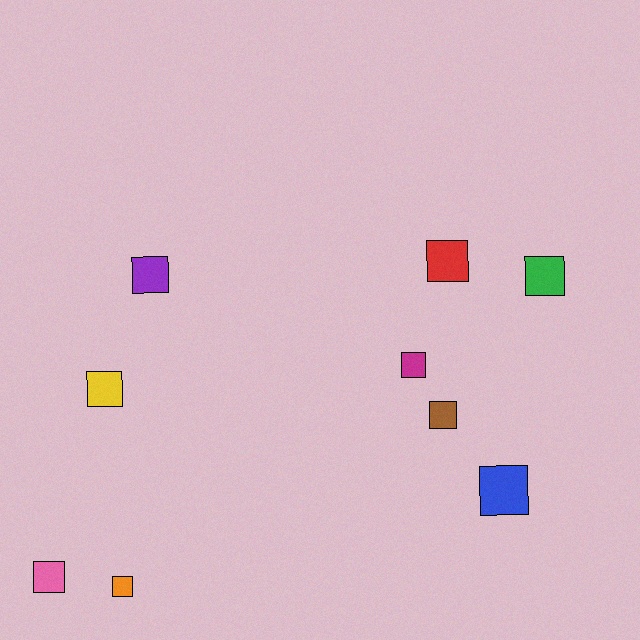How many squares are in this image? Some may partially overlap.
There are 9 squares.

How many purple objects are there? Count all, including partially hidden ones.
There is 1 purple object.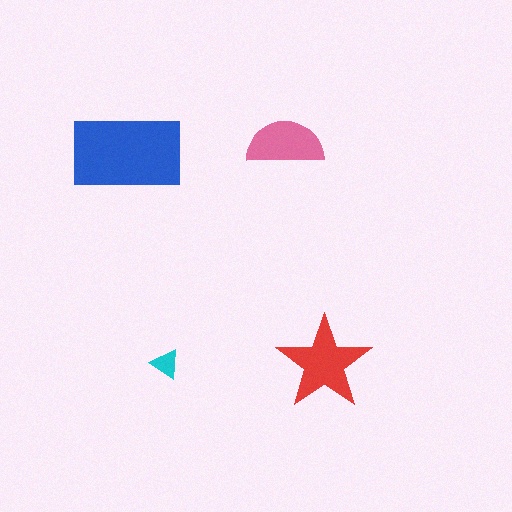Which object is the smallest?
The cyan triangle.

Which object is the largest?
The blue rectangle.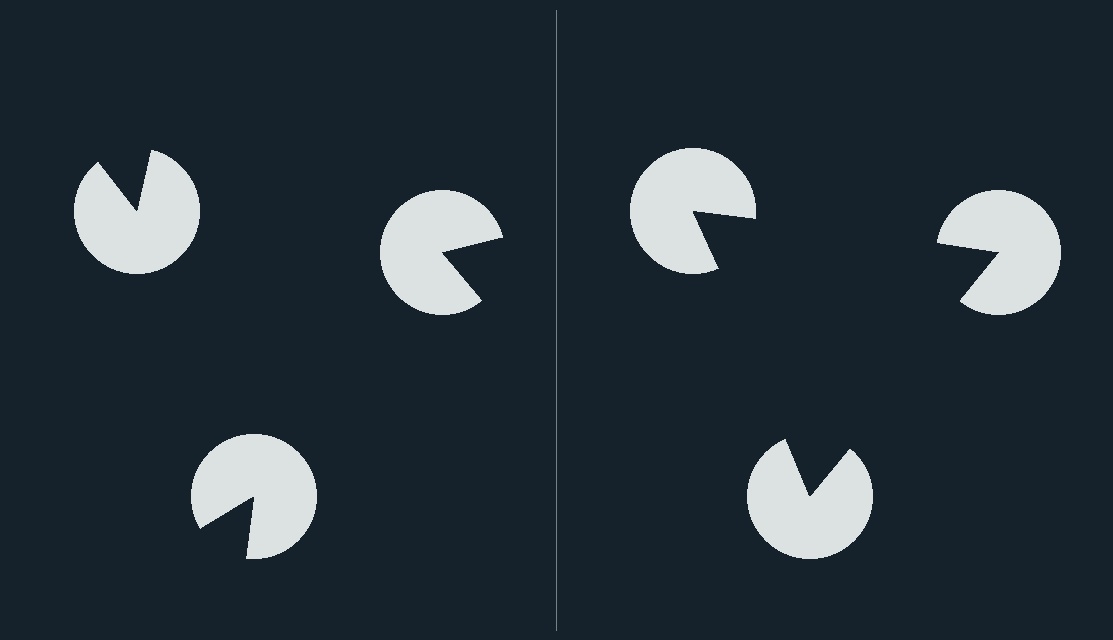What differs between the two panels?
The pac-man discs are positioned identically on both sides; only the wedge orientations differ. On the right they align to a triangle; on the left they are misaligned.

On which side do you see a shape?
An illusory triangle appears on the right side. On the left side the wedge cuts are rotated, so no coherent shape forms.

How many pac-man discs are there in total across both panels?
6 — 3 on each side.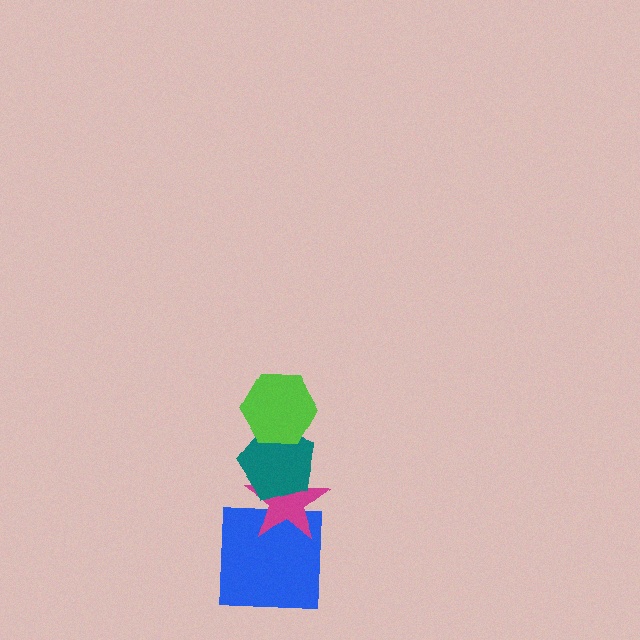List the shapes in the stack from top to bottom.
From top to bottom: the lime hexagon, the teal pentagon, the magenta star, the blue square.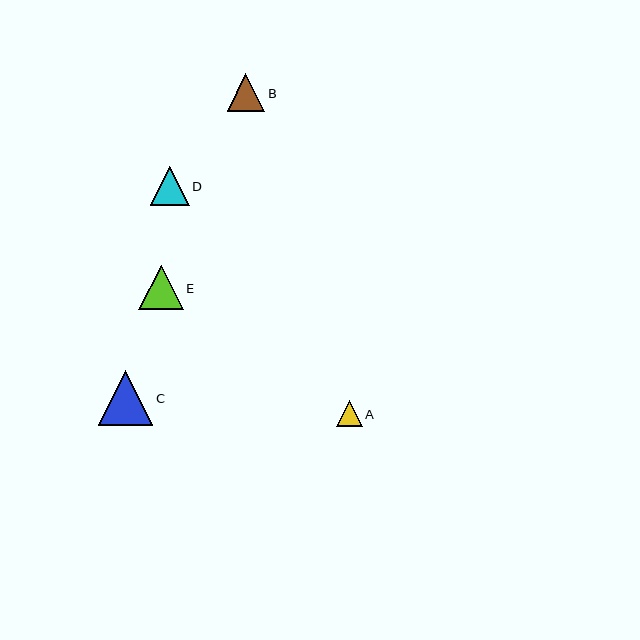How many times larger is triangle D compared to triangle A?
Triangle D is approximately 1.5 times the size of triangle A.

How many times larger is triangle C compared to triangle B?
Triangle C is approximately 1.5 times the size of triangle B.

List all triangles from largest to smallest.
From largest to smallest: C, E, D, B, A.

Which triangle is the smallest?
Triangle A is the smallest with a size of approximately 26 pixels.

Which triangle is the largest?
Triangle C is the largest with a size of approximately 55 pixels.